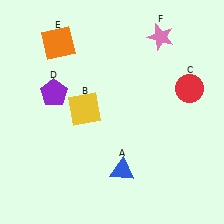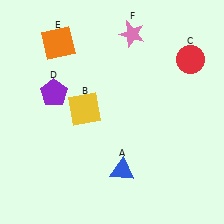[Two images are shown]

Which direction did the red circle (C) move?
The red circle (C) moved up.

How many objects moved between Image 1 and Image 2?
2 objects moved between the two images.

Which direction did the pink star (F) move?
The pink star (F) moved left.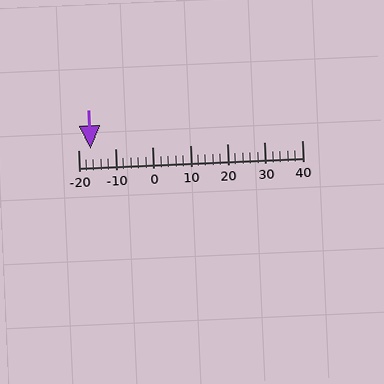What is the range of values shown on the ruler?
The ruler shows values from -20 to 40.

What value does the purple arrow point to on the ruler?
The purple arrow points to approximately -17.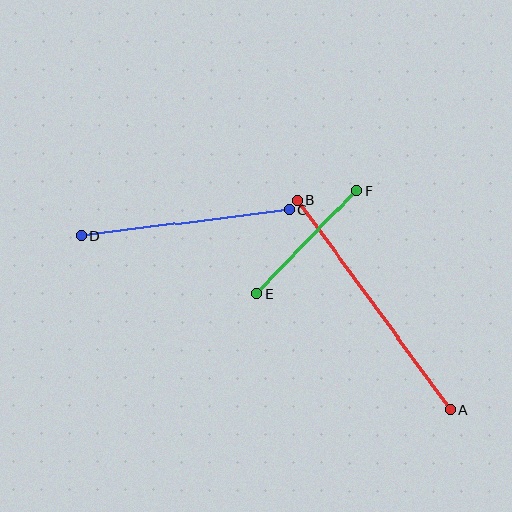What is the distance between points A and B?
The distance is approximately 259 pixels.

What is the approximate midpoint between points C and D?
The midpoint is at approximately (186, 223) pixels.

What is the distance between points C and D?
The distance is approximately 210 pixels.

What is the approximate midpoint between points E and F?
The midpoint is at approximately (307, 242) pixels.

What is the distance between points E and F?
The distance is approximately 144 pixels.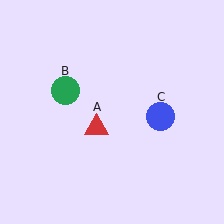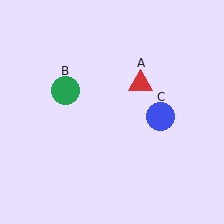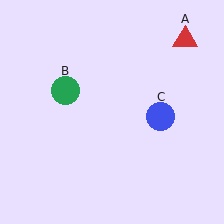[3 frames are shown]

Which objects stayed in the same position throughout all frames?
Green circle (object B) and blue circle (object C) remained stationary.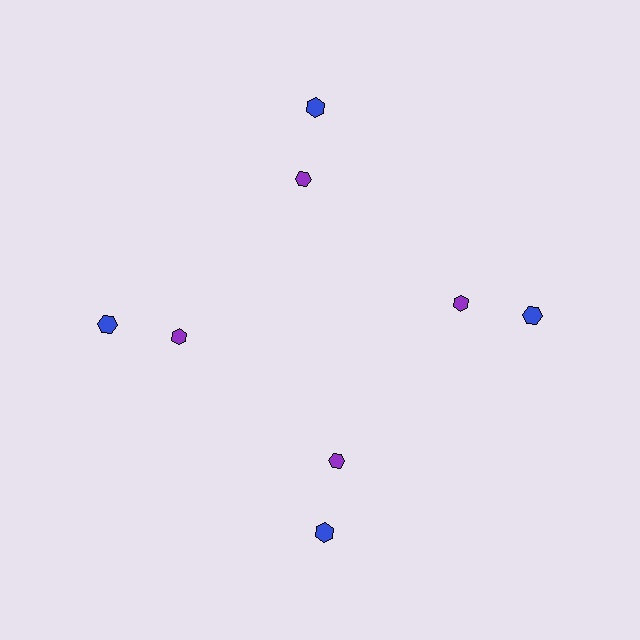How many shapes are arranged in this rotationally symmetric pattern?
There are 8 shapes, arranged in 4 groups of 2.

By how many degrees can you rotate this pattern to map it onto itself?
The pattern maps onto itself every 90 degrees of rotation.